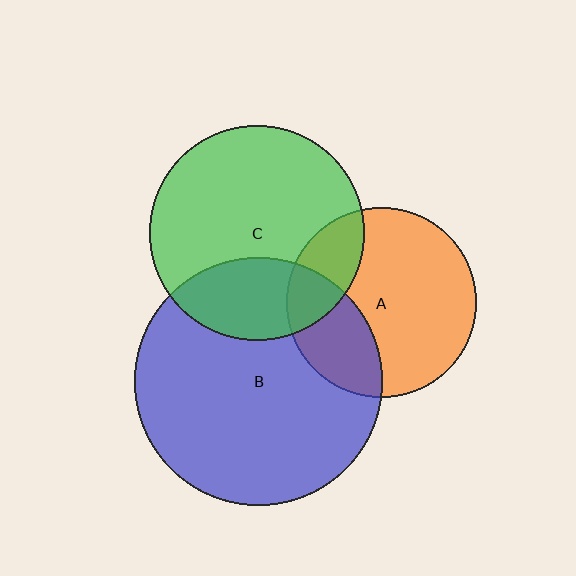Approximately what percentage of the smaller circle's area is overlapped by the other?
Approximately 30%.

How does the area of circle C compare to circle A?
Approximately 1.3 times.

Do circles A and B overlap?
Yes.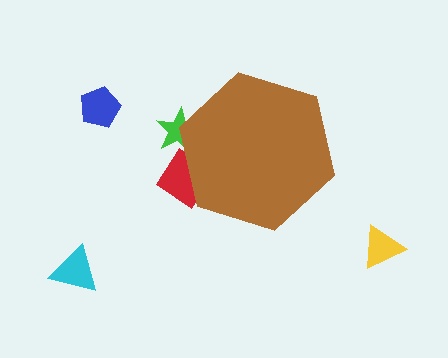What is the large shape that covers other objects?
A brown hexagon.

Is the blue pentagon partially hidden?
No, the blue pentagon is fully visible.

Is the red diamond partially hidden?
Yes, the red diamond is partially hidden behind the brown hexagon.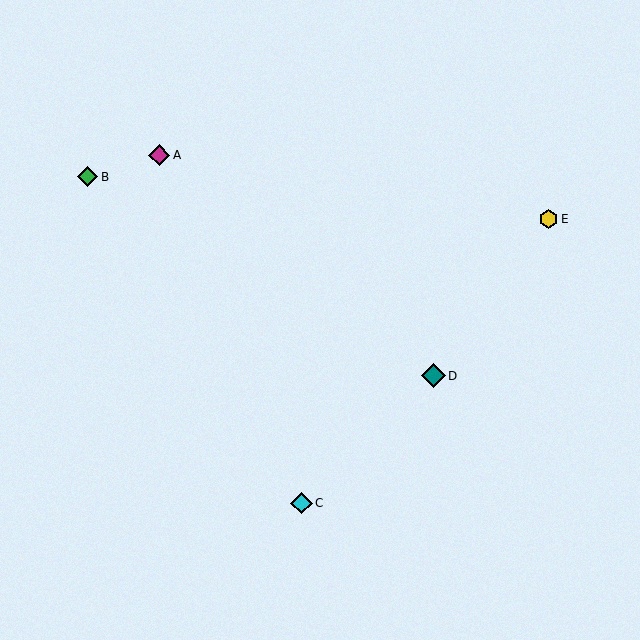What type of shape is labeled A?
Shape A is a magenta diamond.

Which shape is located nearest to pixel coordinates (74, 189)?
The green diamond (labeled B) at (88, 177) is nearest to that location.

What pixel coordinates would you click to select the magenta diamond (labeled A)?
Click at (159, 155) to select the magenta diamond A.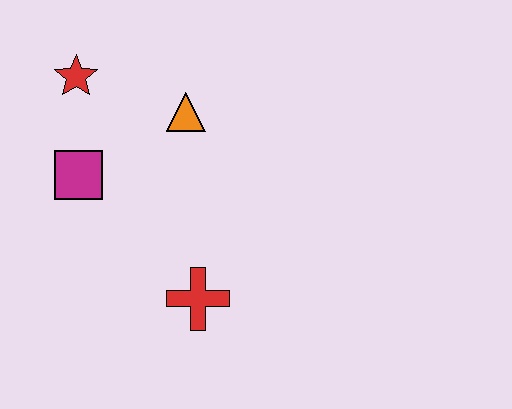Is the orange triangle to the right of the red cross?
No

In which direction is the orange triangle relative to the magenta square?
The orange triangle is to the right of the magenta square.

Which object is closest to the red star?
The magenta square is closest to the red star.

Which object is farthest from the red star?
The red cross is farthest from the red star.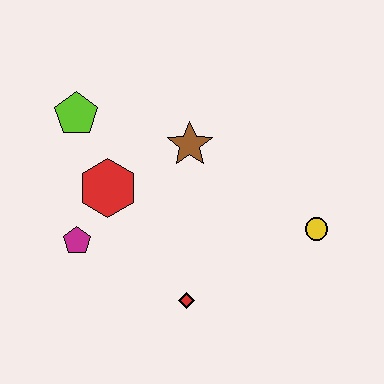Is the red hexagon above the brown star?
No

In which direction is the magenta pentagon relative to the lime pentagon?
The magenta pentagon is below the lime pentagon.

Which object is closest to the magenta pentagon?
The red hexagon is closest to the magenta pentagon.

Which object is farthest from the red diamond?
The lime pentagon is farthest from the red diamond.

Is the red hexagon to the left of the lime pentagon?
No